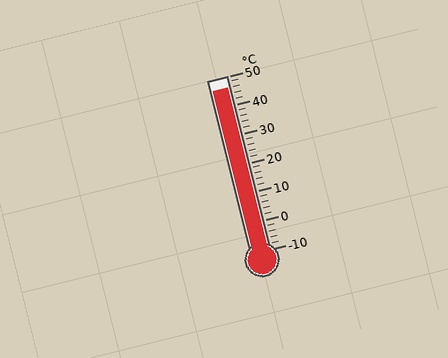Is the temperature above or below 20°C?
The temperature is above 20°C.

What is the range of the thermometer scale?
The thermometer scale ranges from -10°C to 50°C.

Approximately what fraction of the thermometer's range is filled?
The thermometer is filled to approximately 95% of its range.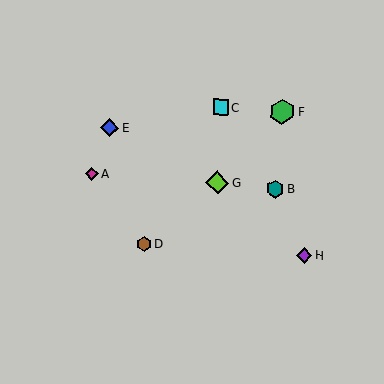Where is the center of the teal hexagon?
The center of the teal hexagon is at (275, 189).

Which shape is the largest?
The green hexagon (labeled F) is the largest.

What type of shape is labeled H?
Shape H is a purple diamond.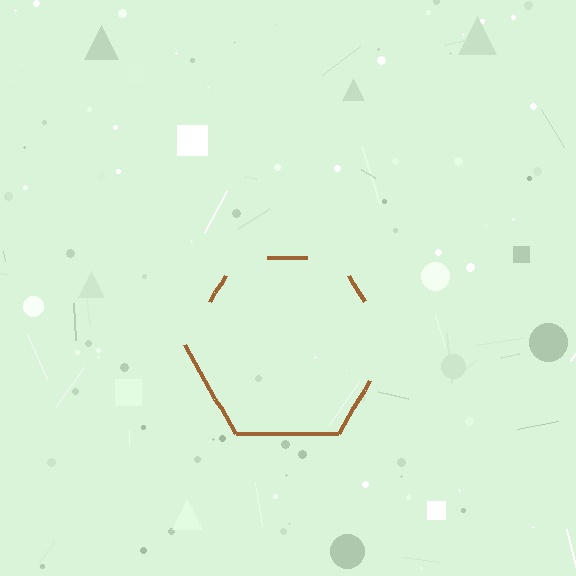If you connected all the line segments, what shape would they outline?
They would outline a hexagon.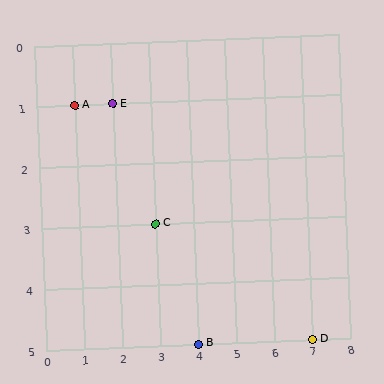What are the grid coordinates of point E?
Point E is at grid coordinates (2, 1).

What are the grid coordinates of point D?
Point D is at grid coordinates (7, 5).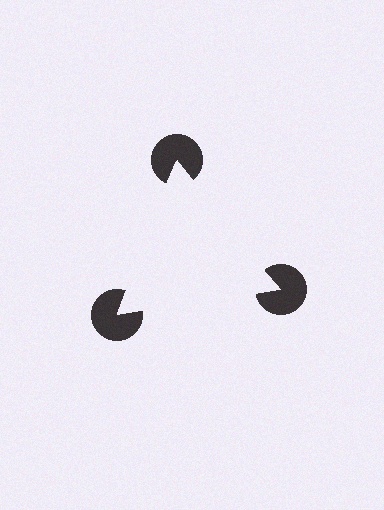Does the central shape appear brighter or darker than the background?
It typically appears slightly brighter than the background, even though no actual brightness change is drawn.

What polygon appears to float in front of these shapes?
An illusory triangle — its edges are inferred from the aligned wedge cuts in the pac-man discs, not physically drawn.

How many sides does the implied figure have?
3 sides.